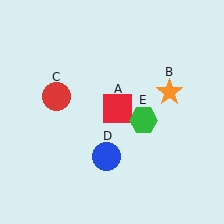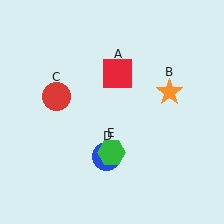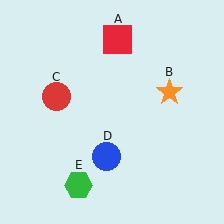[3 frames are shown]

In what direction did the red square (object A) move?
The red square (object A) moved up.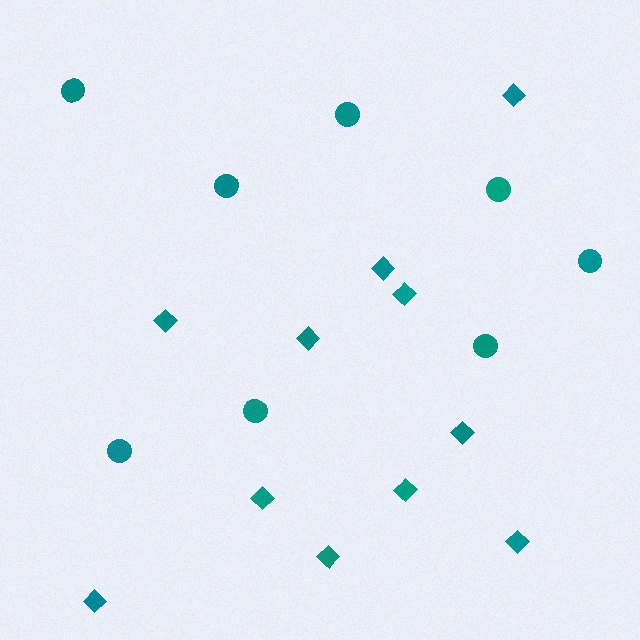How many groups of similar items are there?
There are 2 groups: one group of circles (8) and one group of diamonds (11).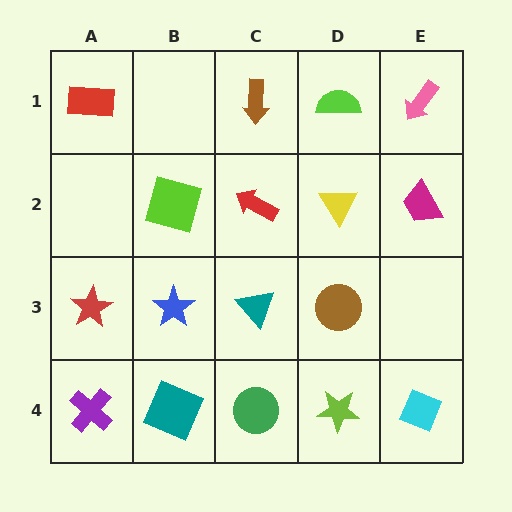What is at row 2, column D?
A yellow triangle.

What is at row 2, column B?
A lime square.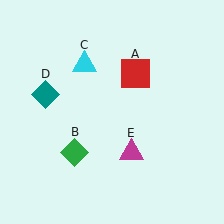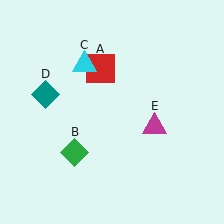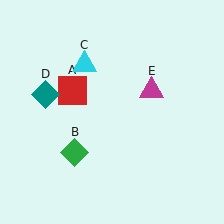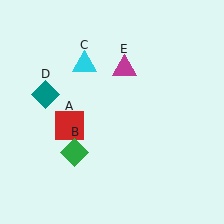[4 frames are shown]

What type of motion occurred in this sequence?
The red square (object A), magenta triangle (object E) rotated counterclockwise around the center of the scene.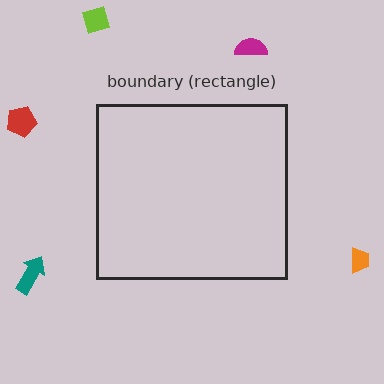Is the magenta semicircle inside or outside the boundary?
Outside.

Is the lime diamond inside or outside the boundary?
Outside.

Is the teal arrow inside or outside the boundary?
Outside.